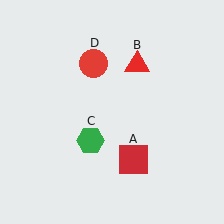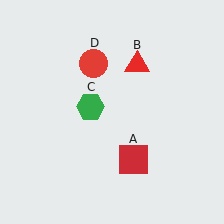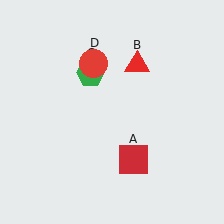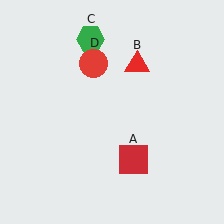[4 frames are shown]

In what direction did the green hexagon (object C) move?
The green hexagon (object C) moved up.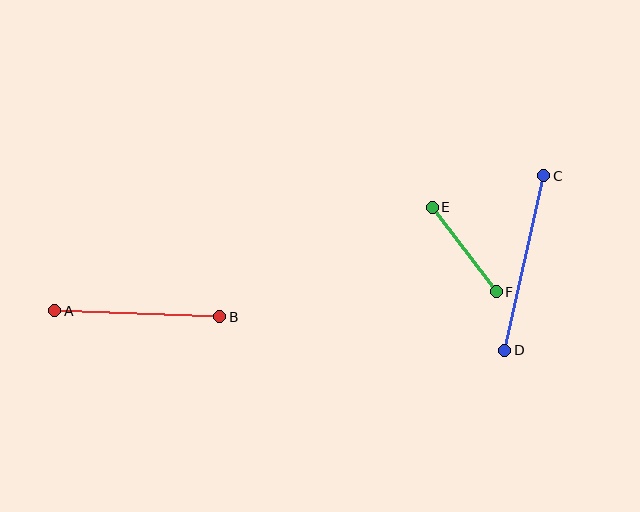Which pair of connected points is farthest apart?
Points C and D are farthest apart.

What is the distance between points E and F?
The distance is approximately 106 pixels.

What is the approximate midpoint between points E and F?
The midpoint is at approximately (464, 249) pixels.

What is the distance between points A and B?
The distance is approximately 165 pixels.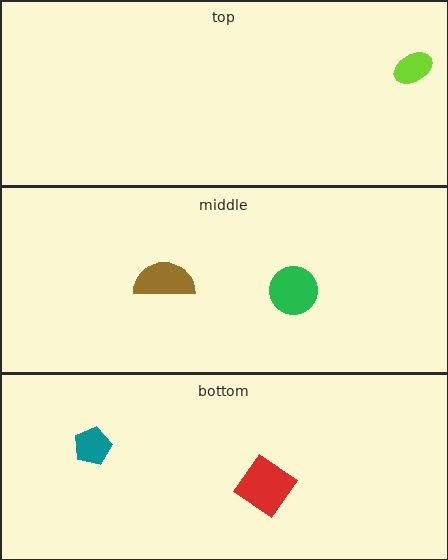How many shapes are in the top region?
1.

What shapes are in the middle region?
The brown semicircle, the green circle.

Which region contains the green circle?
The middle region.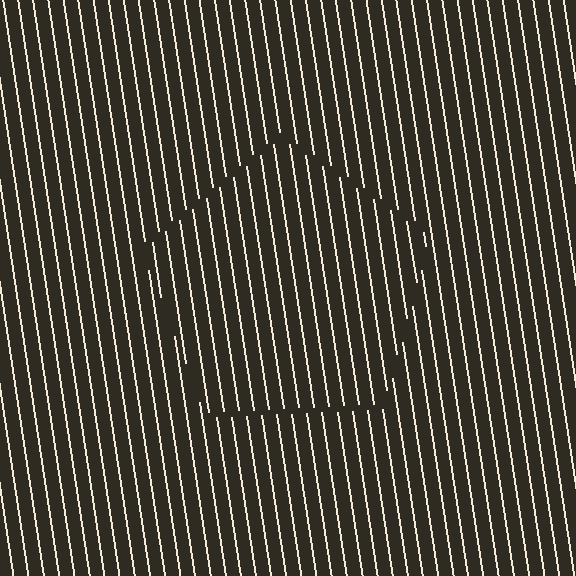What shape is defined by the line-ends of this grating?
An illusory pentagon. The interior of the shape contains the same grating, shifted by half a period — the contour is defined by the phase discontinuity where line-ends from the inner and outer gratings abut.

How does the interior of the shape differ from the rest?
The interior of the shape contains the same grating, shifted by half a period — the contour is defined by the phase discontinuity where line-ends from the inner and outer gratings abut.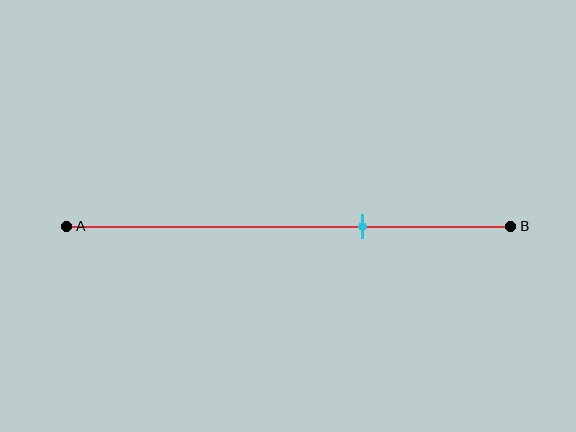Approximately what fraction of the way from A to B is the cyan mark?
The cyan mark is approximately 65% of the way from A to B.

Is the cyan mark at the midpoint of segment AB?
No, the mark is at about 65% from A, not at the 50% midpoint.